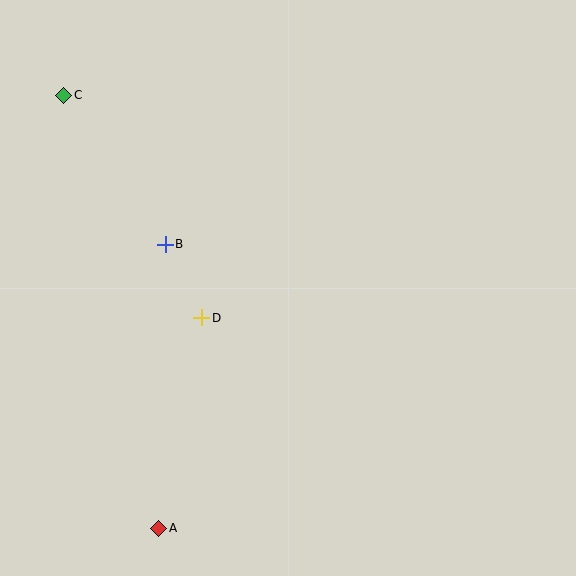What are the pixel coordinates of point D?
Point D is at (202, 318).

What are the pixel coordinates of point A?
Point A is at (159, 528).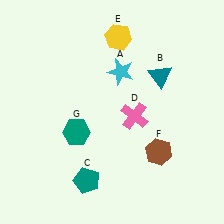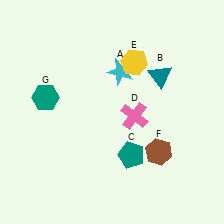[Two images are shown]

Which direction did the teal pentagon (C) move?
The teal pentagon (C) moved right.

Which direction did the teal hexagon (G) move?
The teal hexagon (G) moved up.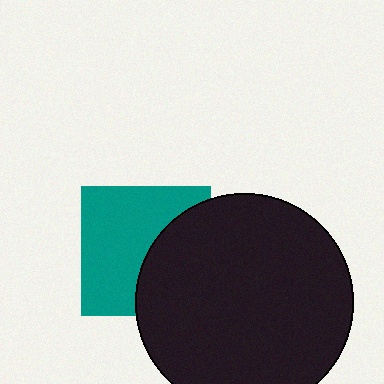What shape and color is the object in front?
The object in front is a black circle.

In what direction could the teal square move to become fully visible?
The teal square could move left. That would shift it out from behind the black circle entirely.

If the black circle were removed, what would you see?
You would see the complete teal square.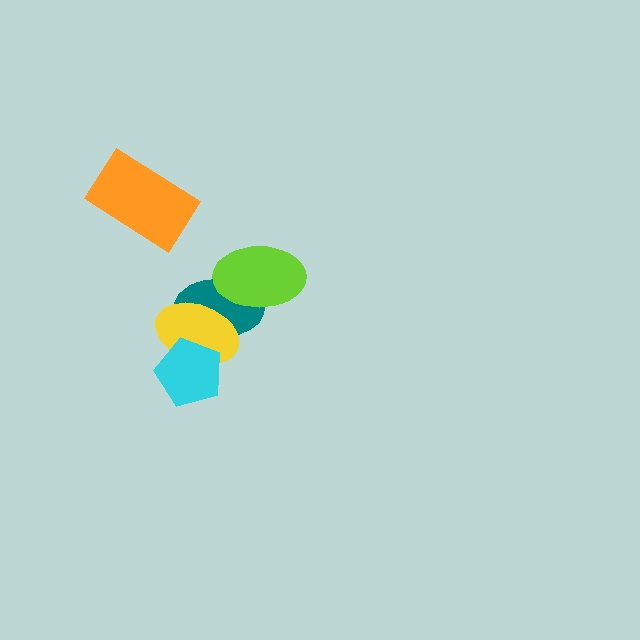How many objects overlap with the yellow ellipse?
2 objects overlap with the yellow ellipse.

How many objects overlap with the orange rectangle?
0 objects overlap with the orange rectangle.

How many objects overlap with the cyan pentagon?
2 objects overlap with the cyan pentagon.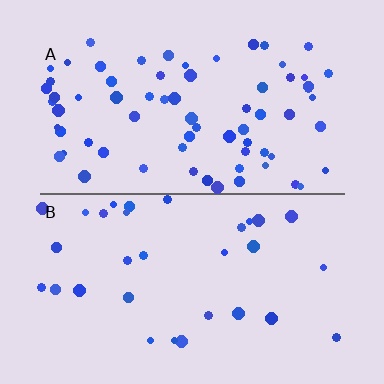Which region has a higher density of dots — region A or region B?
A (the top).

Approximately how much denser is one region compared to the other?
Approximately 2.3× — region A over region B.